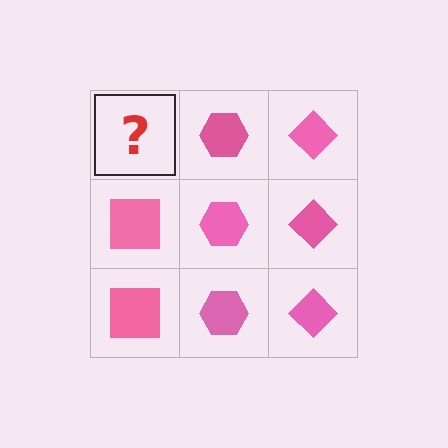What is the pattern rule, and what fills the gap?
The rule is that each column has a consistent shape. The gap should be filled with a pink square.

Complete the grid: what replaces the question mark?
The question mark should be replaced with a pink square.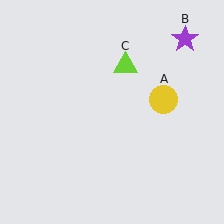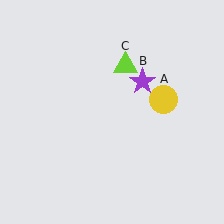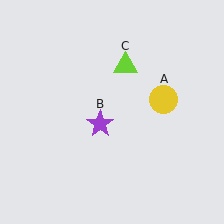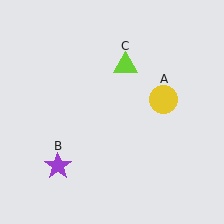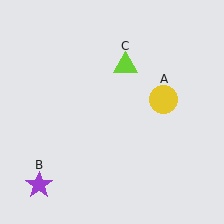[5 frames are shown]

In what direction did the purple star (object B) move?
The purple star (object B) moved down and to the left.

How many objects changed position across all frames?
1 object changed position: purple star (object B).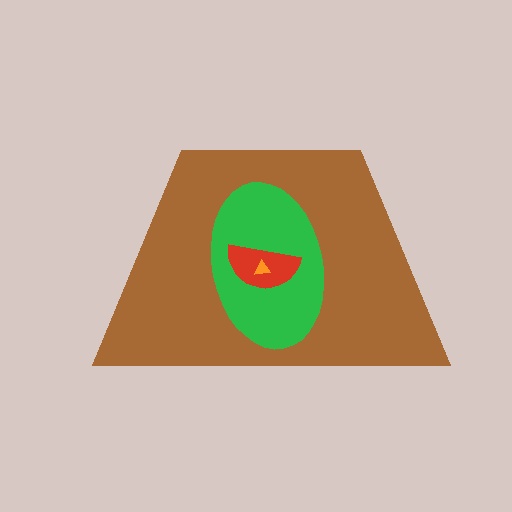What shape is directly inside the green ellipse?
The red semicircle.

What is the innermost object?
The orange triangle.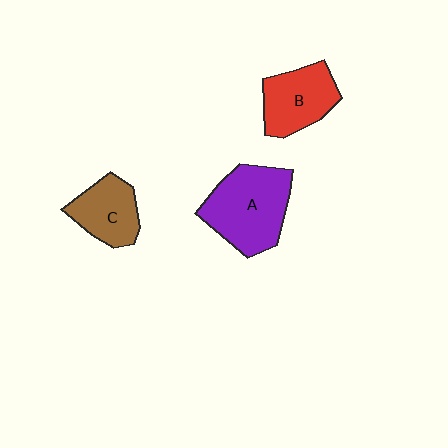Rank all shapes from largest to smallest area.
From largest to smallest: A (purple), B (red), C (brown).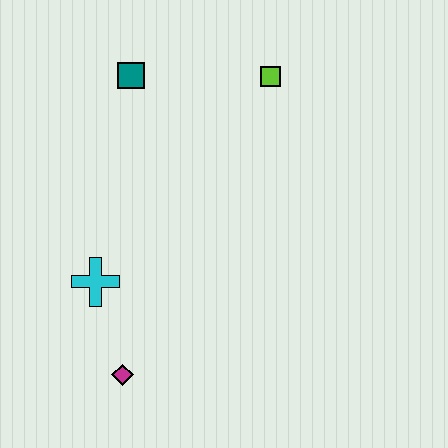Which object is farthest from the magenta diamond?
The lime square is farthest from the magenta diamond.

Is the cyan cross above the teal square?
No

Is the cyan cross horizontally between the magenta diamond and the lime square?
No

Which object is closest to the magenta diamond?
The cyan cross is closest to the magenta diamond.